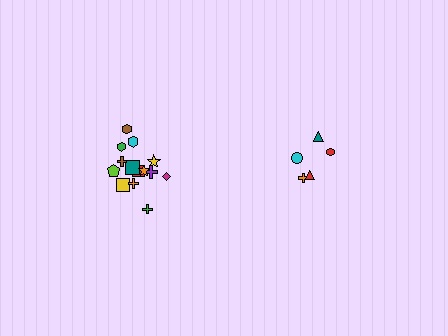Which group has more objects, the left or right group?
The left group.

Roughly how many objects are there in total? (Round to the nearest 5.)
Roughly 20 objects in total.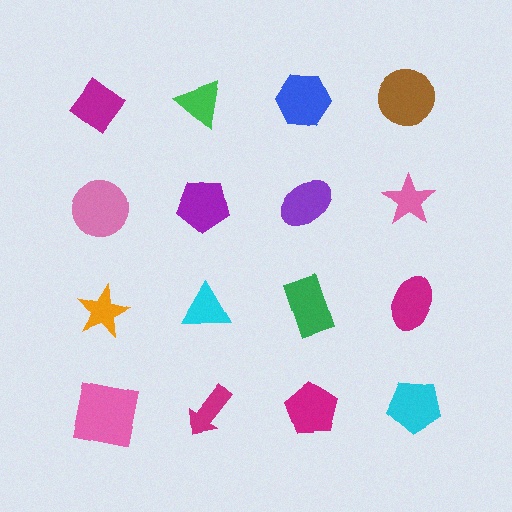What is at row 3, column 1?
An orange star.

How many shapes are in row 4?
4 shapes.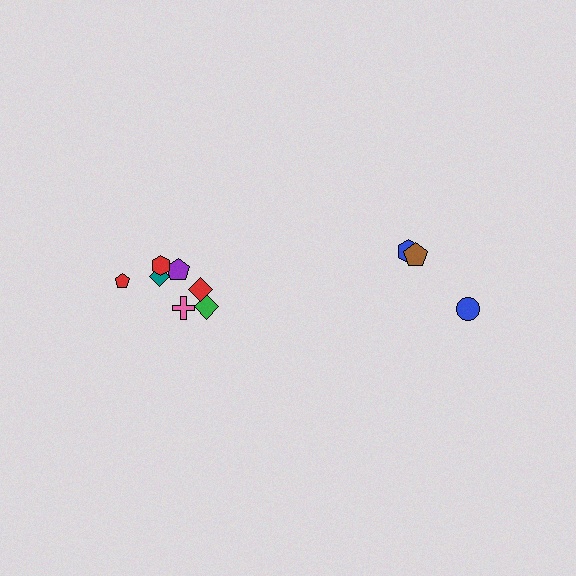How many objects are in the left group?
There are 7 objects.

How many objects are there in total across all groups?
There are 10 objects.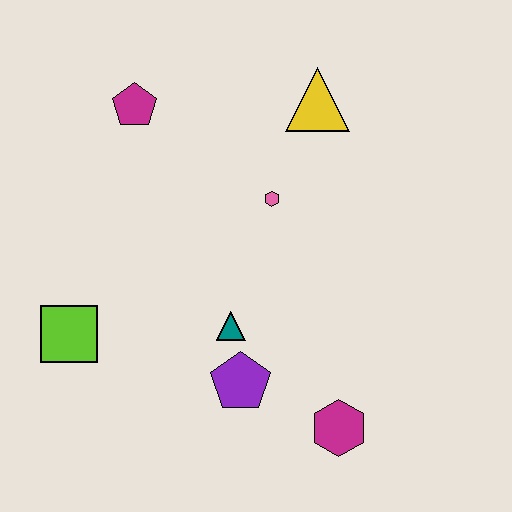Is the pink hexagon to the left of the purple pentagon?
No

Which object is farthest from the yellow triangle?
The lime square is farthest from the yellow triangle.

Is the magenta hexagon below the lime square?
Yes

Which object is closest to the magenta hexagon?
The purple pentagon is closest to the magenta hexagon.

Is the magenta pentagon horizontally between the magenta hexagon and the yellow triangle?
No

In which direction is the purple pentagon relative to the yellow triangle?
The purple pentagon is below the yellow triangle.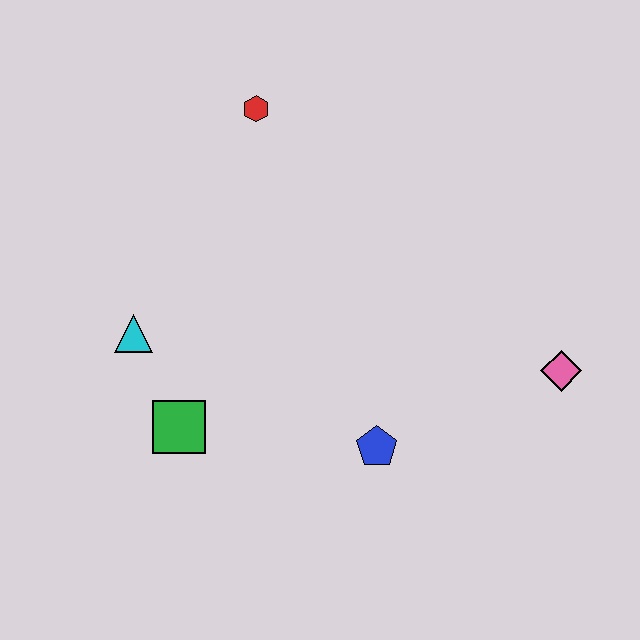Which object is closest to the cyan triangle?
The green square is closest to the cyan triangle.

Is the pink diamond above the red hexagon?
No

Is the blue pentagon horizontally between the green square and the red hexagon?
No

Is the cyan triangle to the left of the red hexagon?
Yes